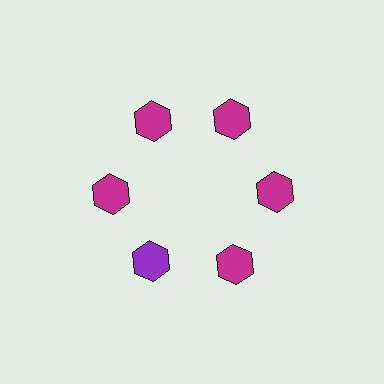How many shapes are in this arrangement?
There are 6 shapes arranged in a ring pattern.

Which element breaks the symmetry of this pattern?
The purple hexagon at roughly the 7 o'clock position breaks the symmetry. All other shapes are magenta hexagons.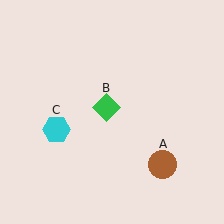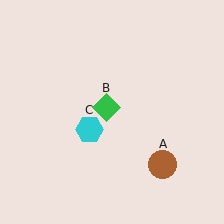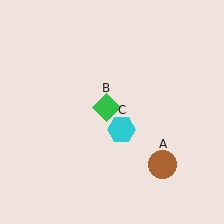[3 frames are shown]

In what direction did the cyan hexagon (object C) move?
The cyan hexagon (object C) moved right.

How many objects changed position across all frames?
1 object changed position: cyan hexagon (object C).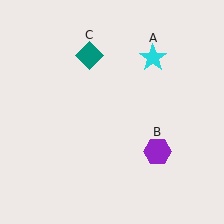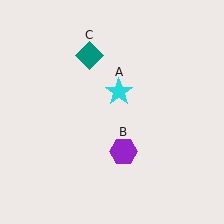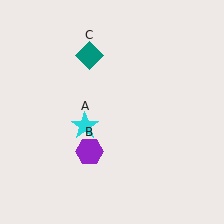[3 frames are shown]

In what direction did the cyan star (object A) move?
The cyan star (object A) moved down and to the left.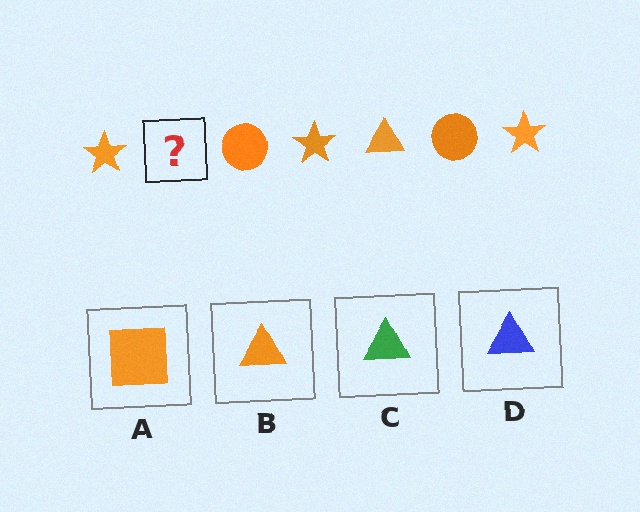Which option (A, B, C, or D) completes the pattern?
B.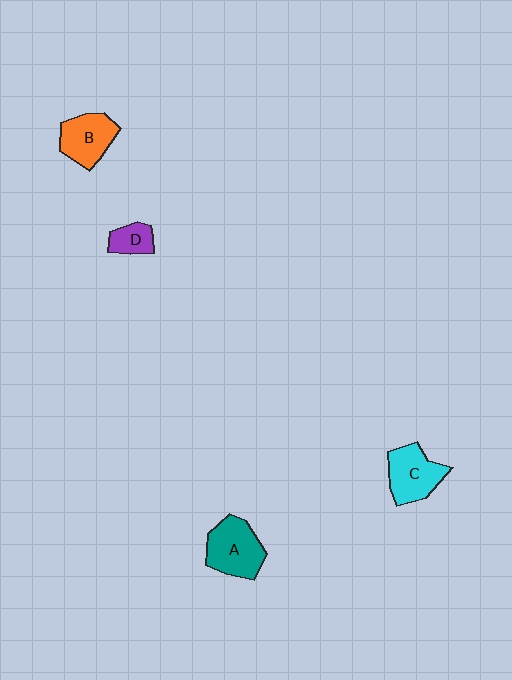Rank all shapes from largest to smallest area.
From largest to smallest: A (teal), C (cyan), B (orange), D (purple).